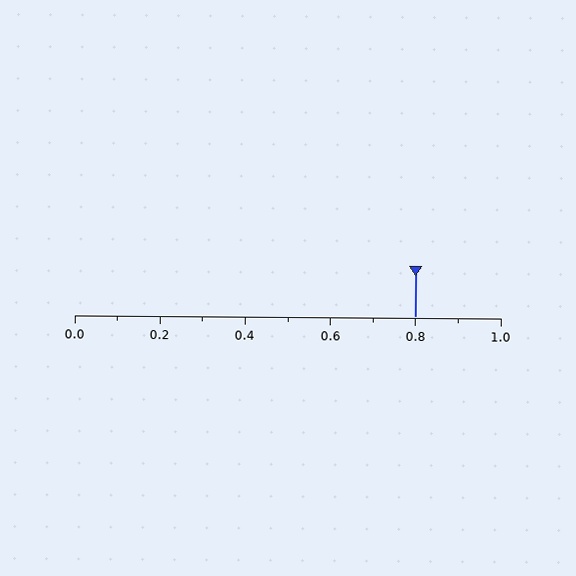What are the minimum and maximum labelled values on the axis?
The axis runs from 0.0 to 1.0.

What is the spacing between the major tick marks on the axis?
The major ticks are spaced 0.2 apart.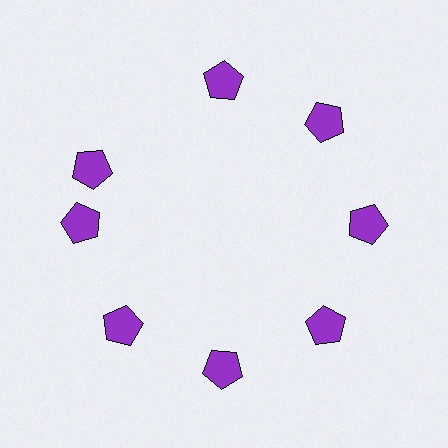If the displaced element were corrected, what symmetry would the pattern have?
It would have 8-fold rotational symmetry — the pattern would map onto itself every 45 degrees.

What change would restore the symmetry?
The symmetry would be restored by rotating it back into even spacing with its neighbors so that all 8 pentagons sit at equal angles and equal distance from the center.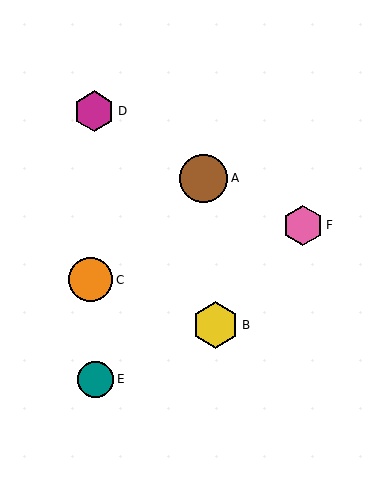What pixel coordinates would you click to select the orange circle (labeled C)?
Click at (91, 280) to select the orange circle C.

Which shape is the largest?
The brown circle (labeled A) is the largest.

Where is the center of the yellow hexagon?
The center of the yellow hexagon is at (216, 325).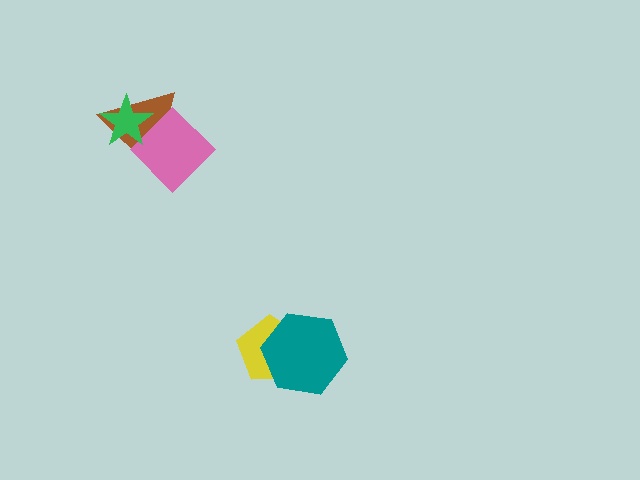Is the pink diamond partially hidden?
Yes, it is partially covered by another shape.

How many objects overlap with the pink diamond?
2 objects overlap with the pink diamond.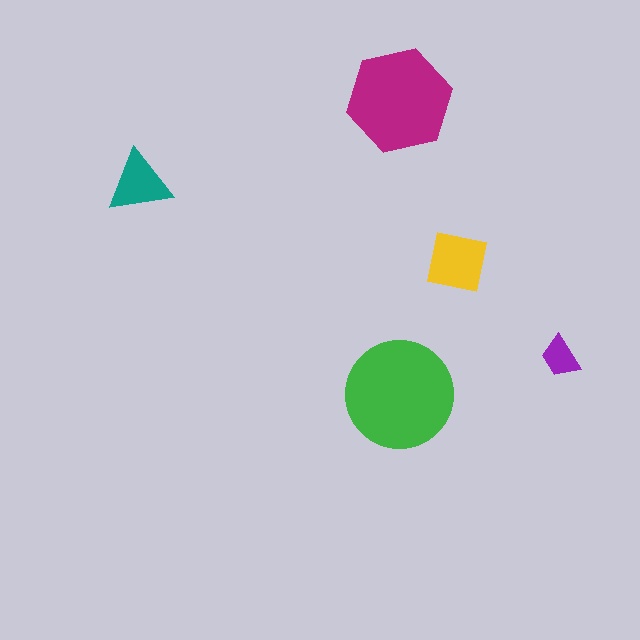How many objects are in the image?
There are 5 objects in the image.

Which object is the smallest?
The purple trapezoid.